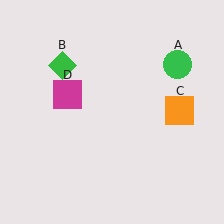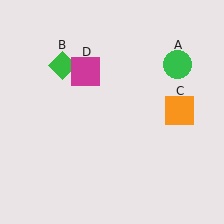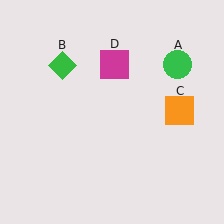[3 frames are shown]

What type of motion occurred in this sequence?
The magenta square (object D) rotated clockwise around the center of the scene.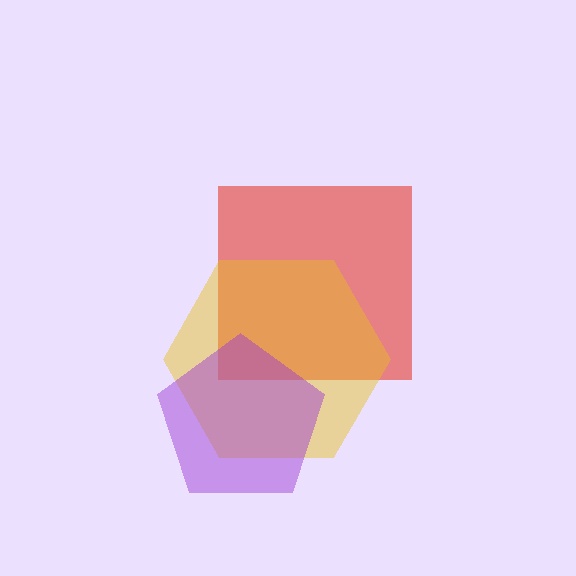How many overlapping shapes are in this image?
There are 3 overlapping shapes in the image.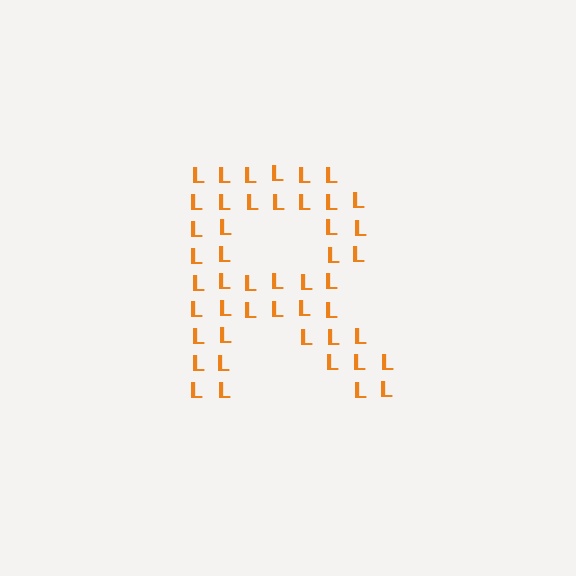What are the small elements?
The small elements are letter L's.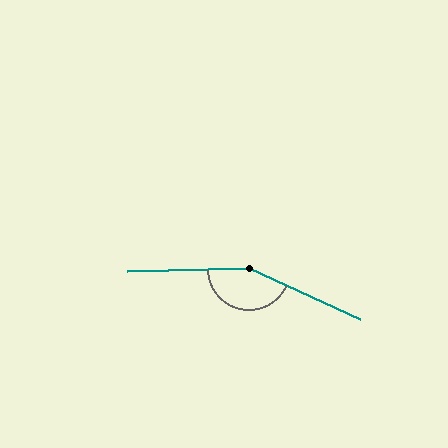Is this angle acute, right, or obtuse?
It is obtuse.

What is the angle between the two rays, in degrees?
Approximately 154 degrees.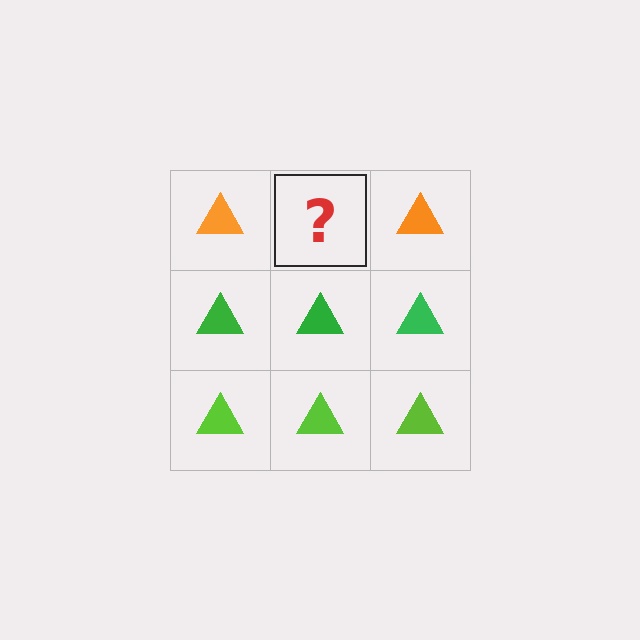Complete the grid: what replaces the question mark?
The question mark should be replaced with an orange triangle.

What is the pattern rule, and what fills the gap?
The rule is that each row has a consistent color. The gap should be filled with an orange triangle.